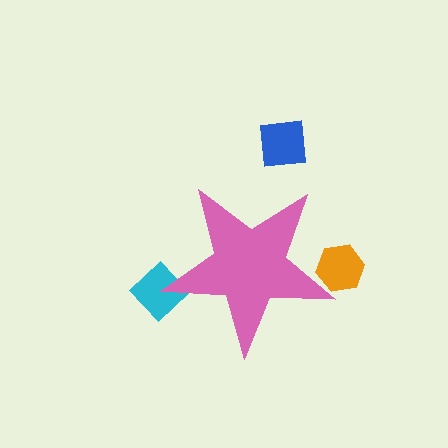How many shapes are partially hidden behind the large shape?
2 shapes are partially hidden.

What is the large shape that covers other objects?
A pink star.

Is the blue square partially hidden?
No, the blue square is fully visible.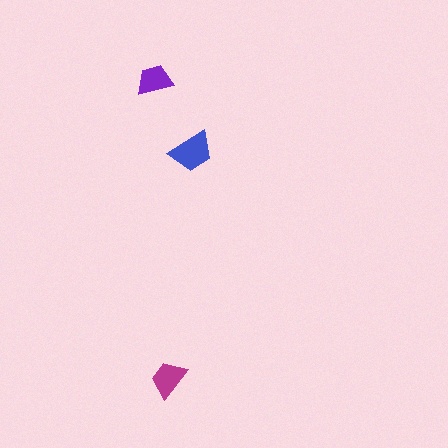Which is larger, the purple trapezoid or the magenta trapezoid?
The magenta one.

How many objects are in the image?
There are 3 objects in the image.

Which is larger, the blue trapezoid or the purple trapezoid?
The blue one.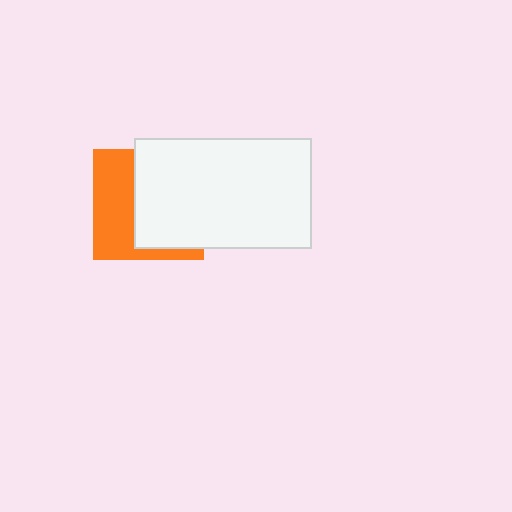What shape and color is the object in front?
The object in front is a white rectangle.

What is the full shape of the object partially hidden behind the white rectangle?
The partially hidden object is an orange square.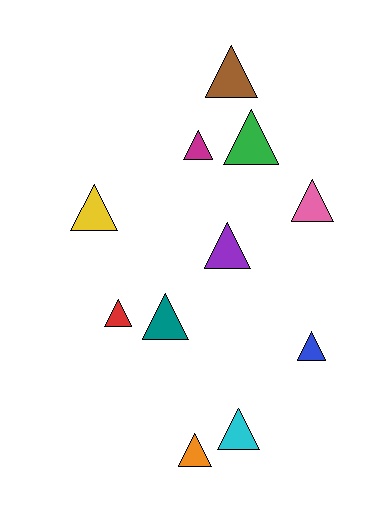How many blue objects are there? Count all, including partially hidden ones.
There is 1 blue object.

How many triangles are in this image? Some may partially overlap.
There are 11 triangles.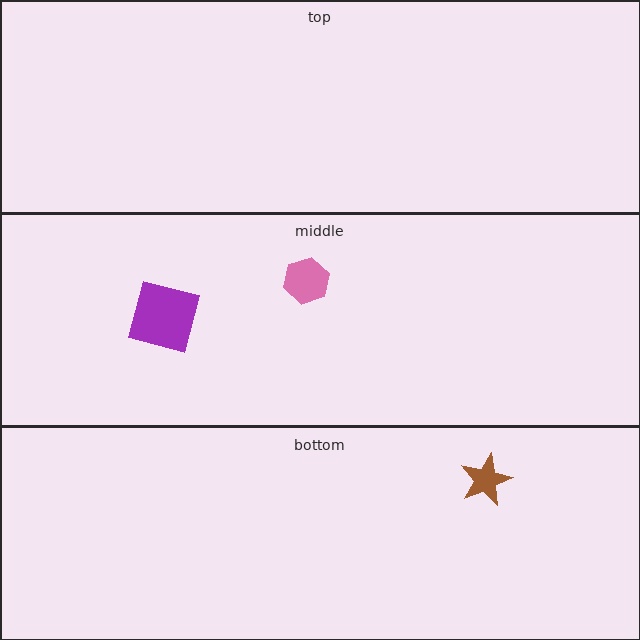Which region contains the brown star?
The bottom region.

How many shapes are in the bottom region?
1.